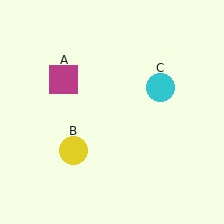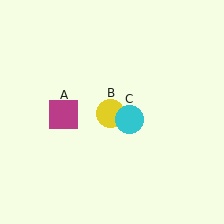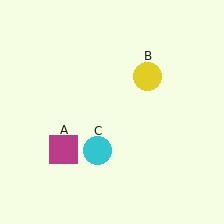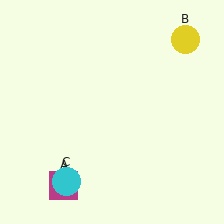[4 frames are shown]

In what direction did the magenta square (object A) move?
The magenta square (object A) moved down.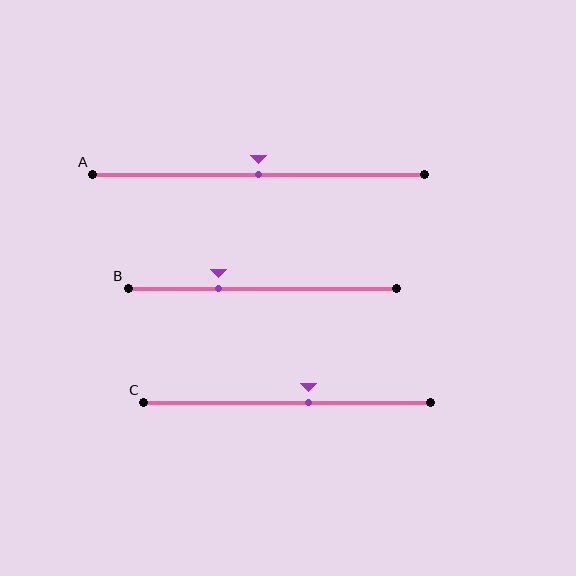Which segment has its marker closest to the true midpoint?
Segment A has its marker closest to the true midpoint.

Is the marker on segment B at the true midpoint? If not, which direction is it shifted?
No, the marker on segment B is shifted to the left by about 17% of the segment length.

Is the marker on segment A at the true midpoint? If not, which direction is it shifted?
Yes, the marker on segment A is at the true midpoint.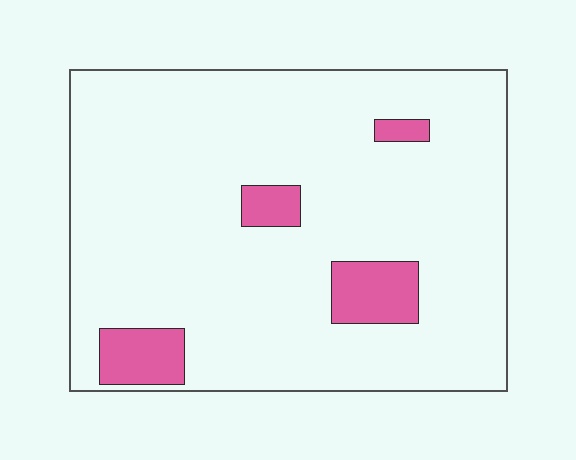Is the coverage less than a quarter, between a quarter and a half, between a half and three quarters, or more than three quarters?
Less than a quarter.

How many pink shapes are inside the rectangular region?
4.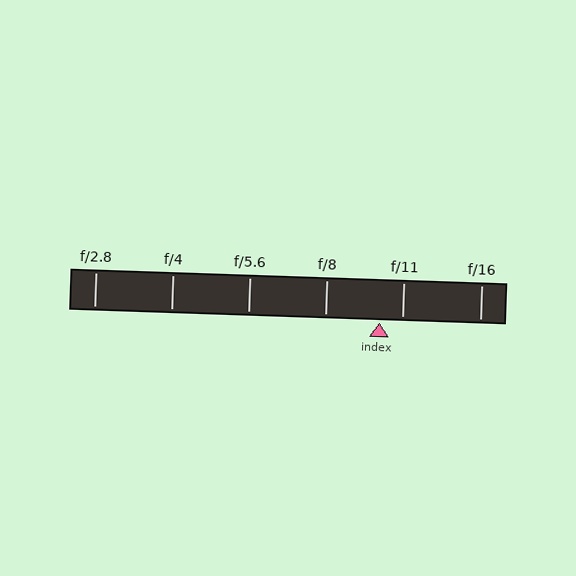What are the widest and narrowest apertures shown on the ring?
The widest aperture shown is f/2.8 and the narrowest is f/16.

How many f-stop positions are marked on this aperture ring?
There are 6 f-stop positions marked.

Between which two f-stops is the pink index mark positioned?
The index mark is between f/8 and f/11.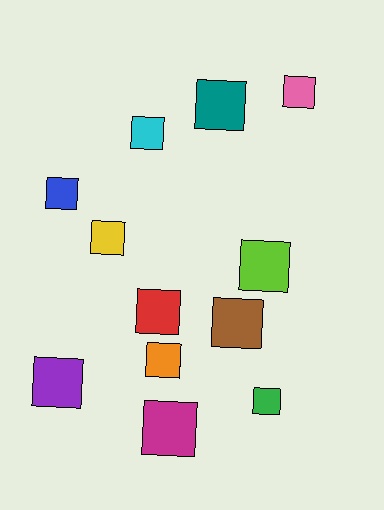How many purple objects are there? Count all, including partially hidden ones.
There is 1 purple object.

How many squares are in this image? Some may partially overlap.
There are 12 squares.